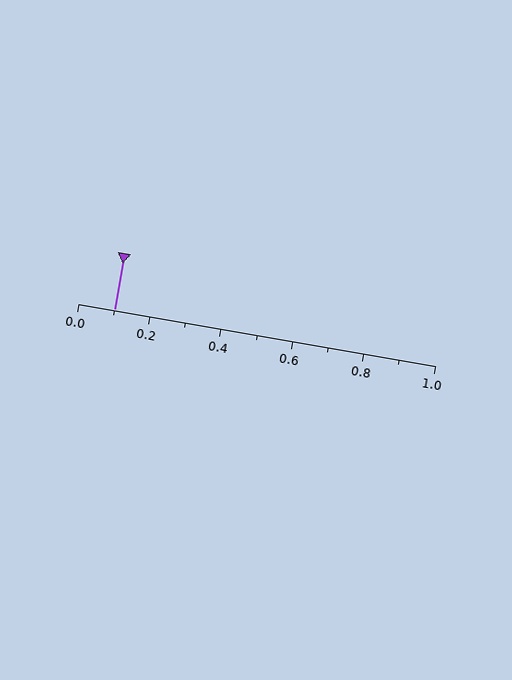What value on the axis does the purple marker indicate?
The marker indicates approximately 0.1.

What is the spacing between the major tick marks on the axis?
The major ticks are spaced 0.2 apart.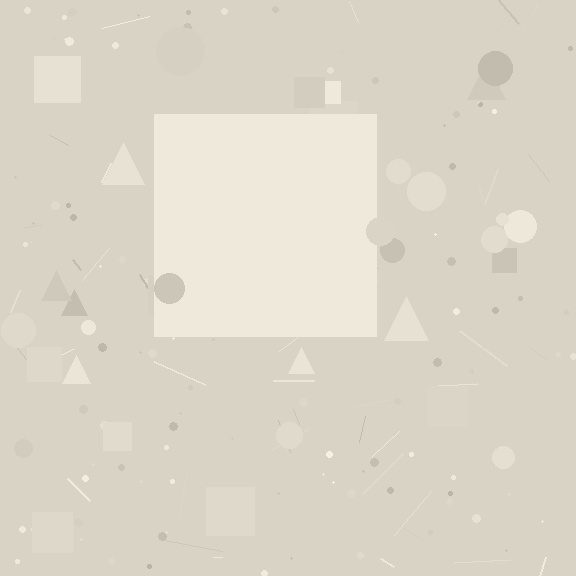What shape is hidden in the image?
A square is hidden in the image.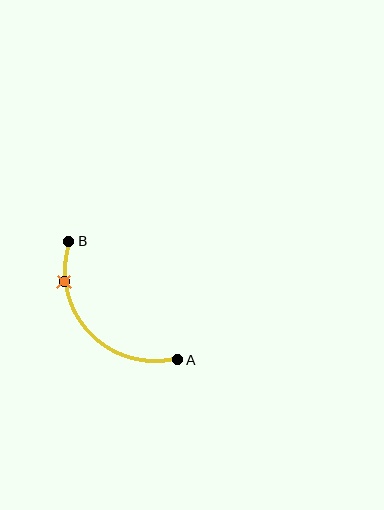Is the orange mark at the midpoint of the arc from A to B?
No. The orange mark lies on the arc but is closer to endpoint B. The arc midpoint would be at the point on the curve equidistant along the arc from both A and B.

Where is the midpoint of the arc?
The arc midpoint is the point on the curve farthest from the straight line joining A and B. It sits below and to the left of that line.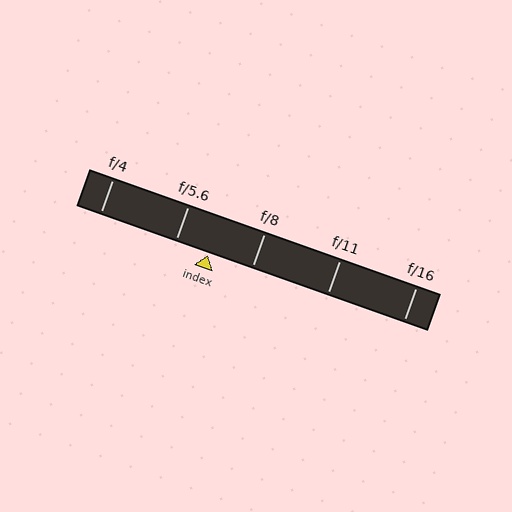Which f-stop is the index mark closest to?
The index mark is closest to f/5.6.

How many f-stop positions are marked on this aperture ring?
There are 5 f-stop positions marked.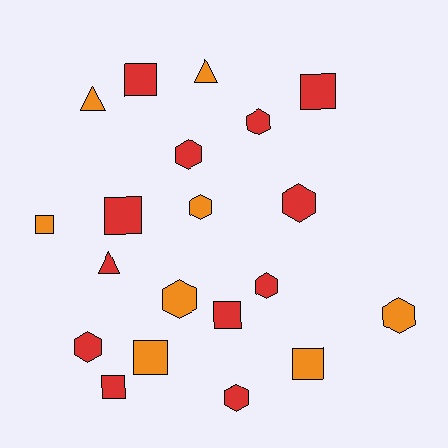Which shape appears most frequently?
Hexagon, with 9 objects.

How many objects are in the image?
There are 20 objects.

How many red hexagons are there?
There are 6 red hexagons.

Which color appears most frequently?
Red, with 12 objects.